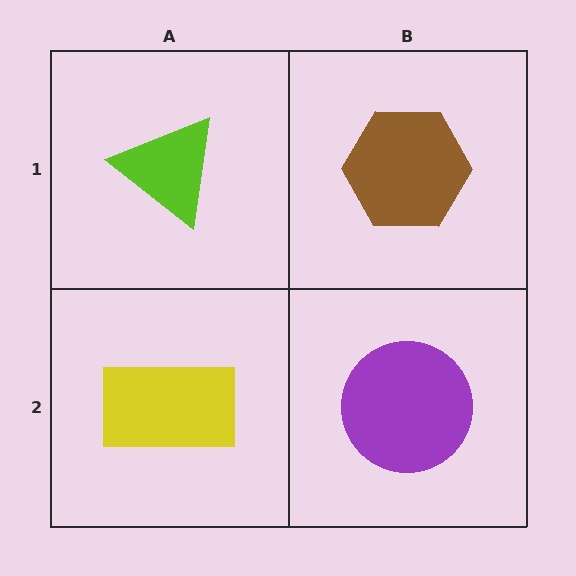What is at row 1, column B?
A brown hexagon.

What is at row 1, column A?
A lime triangle.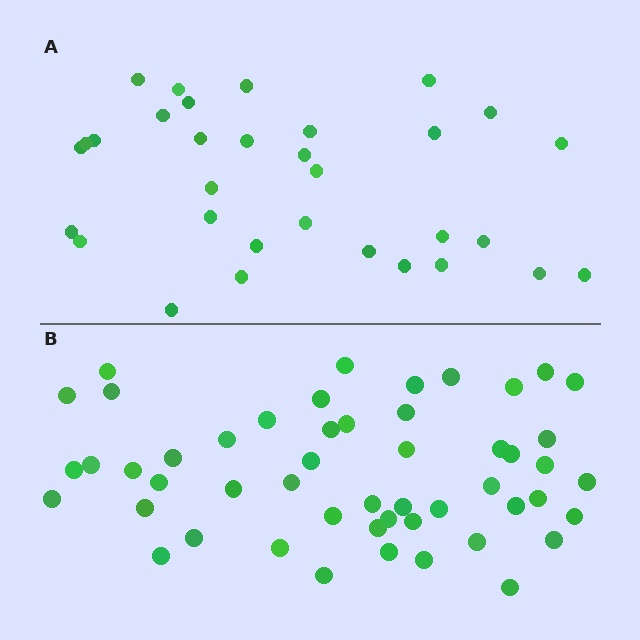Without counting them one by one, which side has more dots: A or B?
Region B (the bottom region) has more dots.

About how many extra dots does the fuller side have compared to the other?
Region B has approximately 20 more dots than region A.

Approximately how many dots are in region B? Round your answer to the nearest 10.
About 50 dots. (The exact count is 51, which rounds to 50.)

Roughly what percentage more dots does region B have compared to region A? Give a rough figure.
About 60% more.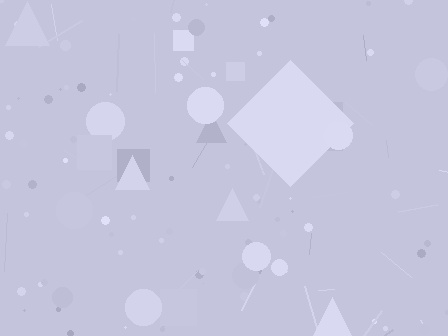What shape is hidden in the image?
A diamond is hidden in the image.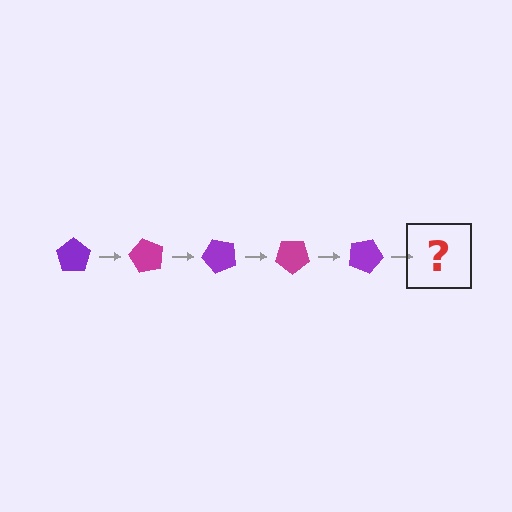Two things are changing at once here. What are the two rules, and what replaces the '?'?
The two rules are that it rotates 60 degrees each step and the color cycles through purple and magenta. The '?' should be a magenta pentagon, rotated 300 degrees from the start.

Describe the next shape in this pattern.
It should be a magenta pentagon, rotated 300 degrees from the start.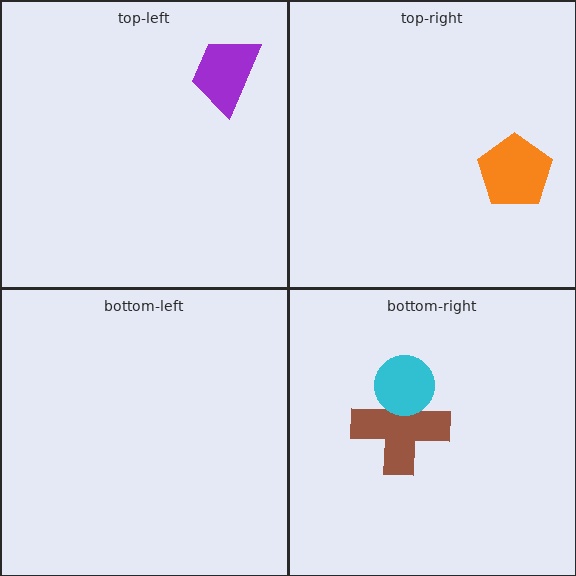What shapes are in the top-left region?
The purple trapezoid.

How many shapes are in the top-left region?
1.